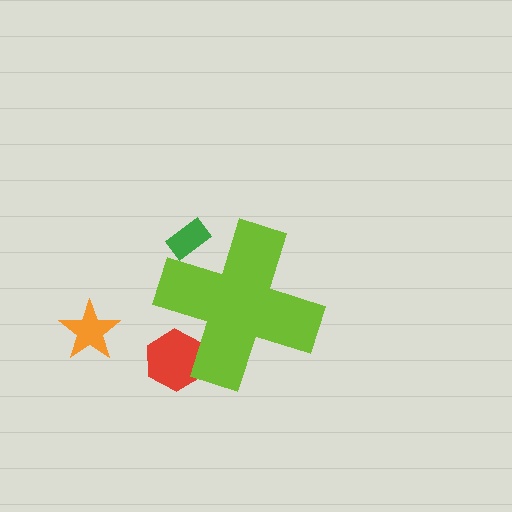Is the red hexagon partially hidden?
Yes, the red hexagon is partially hidden behind the lime cross.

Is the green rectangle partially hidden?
Yes, the green rectangle is partially hidden behind the lime cross.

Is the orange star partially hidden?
No, the orange star is fully visible.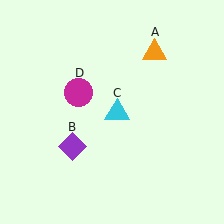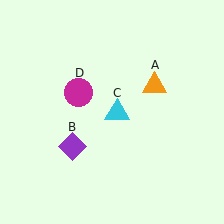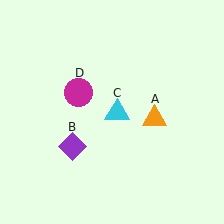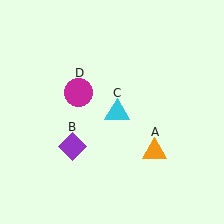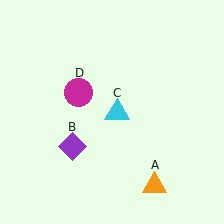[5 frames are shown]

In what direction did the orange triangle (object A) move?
The orange triangle (object A) moved down.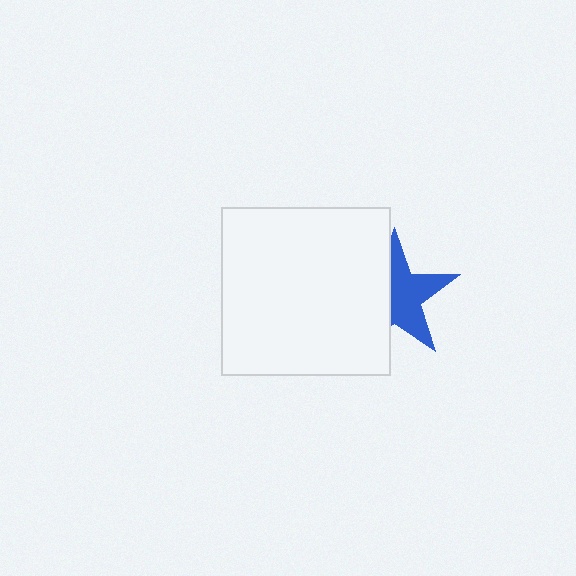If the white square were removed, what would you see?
You would see the complete blue star.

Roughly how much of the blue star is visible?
About half of it is visible (roughly 55%).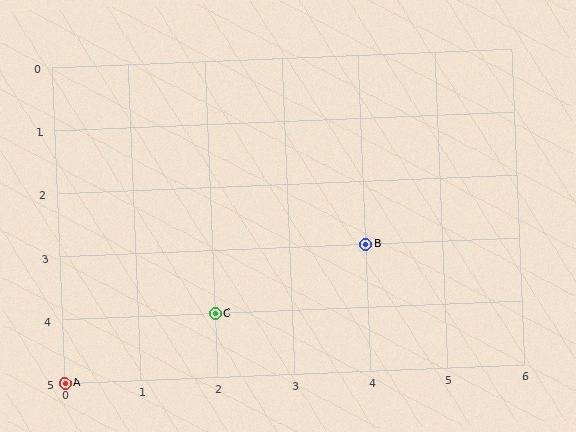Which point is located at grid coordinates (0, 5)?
Point A is at (0, 5).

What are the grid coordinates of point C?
Point C is at grid coordinates (2, 4).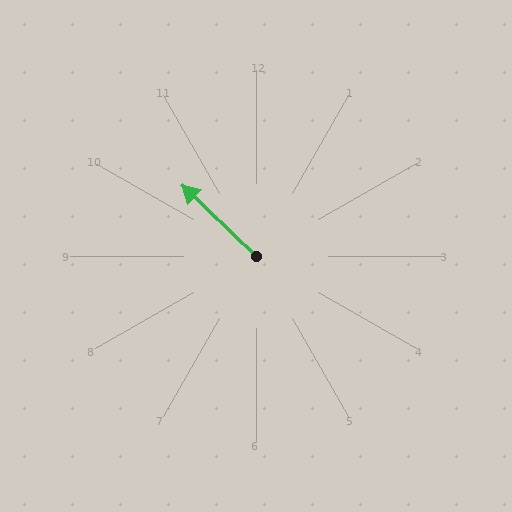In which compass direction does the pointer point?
Northwest.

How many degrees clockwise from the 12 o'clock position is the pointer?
Approximately 314 degrees.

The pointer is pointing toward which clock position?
Roughly 10 o'clock.